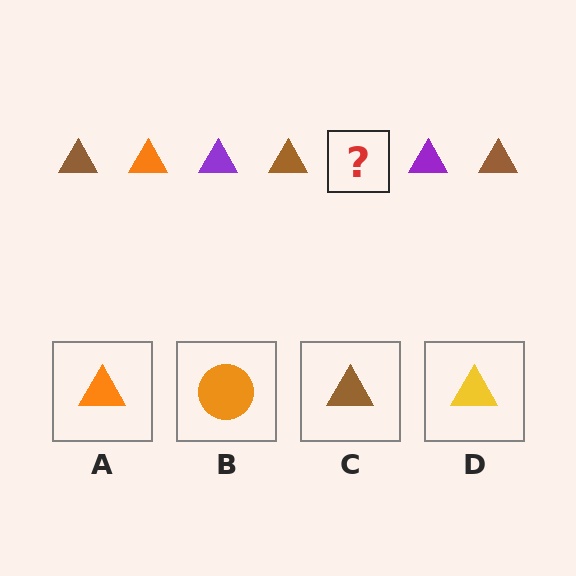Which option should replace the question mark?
Option A.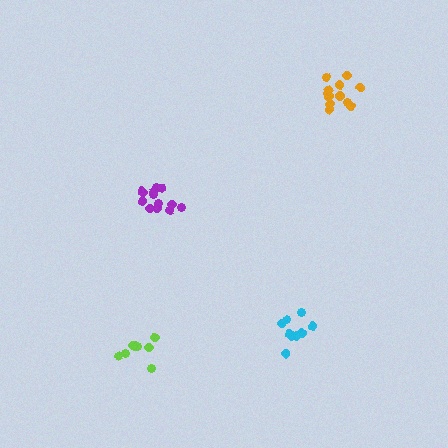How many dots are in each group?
Group 1: 12 dots, Group 2: 9 dots, Group 3: 13 dots, Group 4: 9 dots (43 total).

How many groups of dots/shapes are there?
There are 4 groups.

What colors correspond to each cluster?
The clusters are colored: orange, cyan, purple, lime.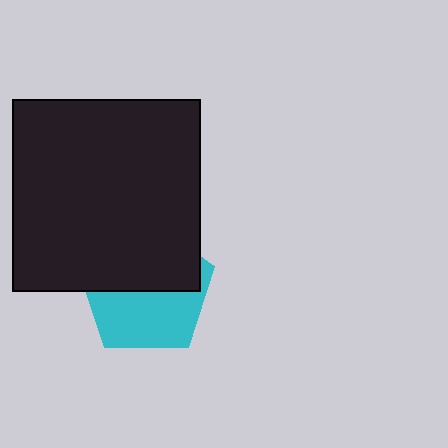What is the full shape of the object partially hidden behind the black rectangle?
The partially hidden object is a cyan pentagon.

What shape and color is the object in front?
The object in front is a black rectangle.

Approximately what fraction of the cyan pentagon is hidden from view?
Roughly 51% of the cyan pentagon is hidden behind the black rectangle.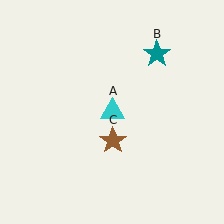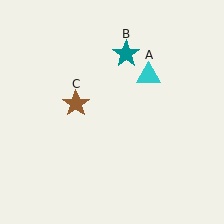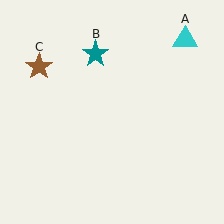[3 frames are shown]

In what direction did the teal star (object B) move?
The teal star (object B) moved left.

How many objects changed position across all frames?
3 objects changed position: cyan triangle (object A), teal star (object B), brown star (object C).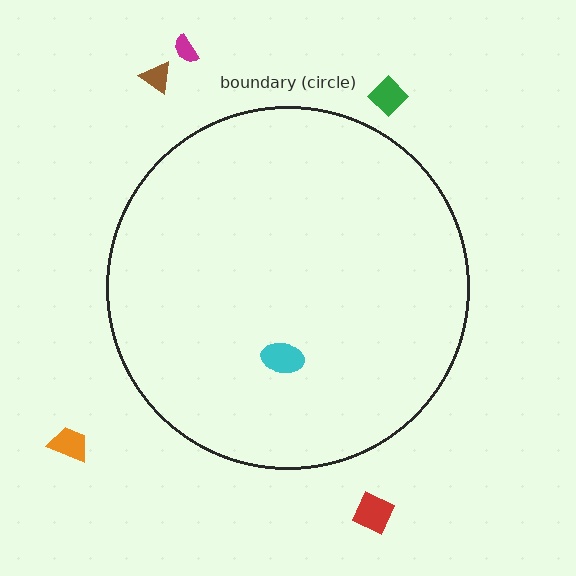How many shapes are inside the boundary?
1 inside, 5 outside.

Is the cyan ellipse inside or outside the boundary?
Inside.